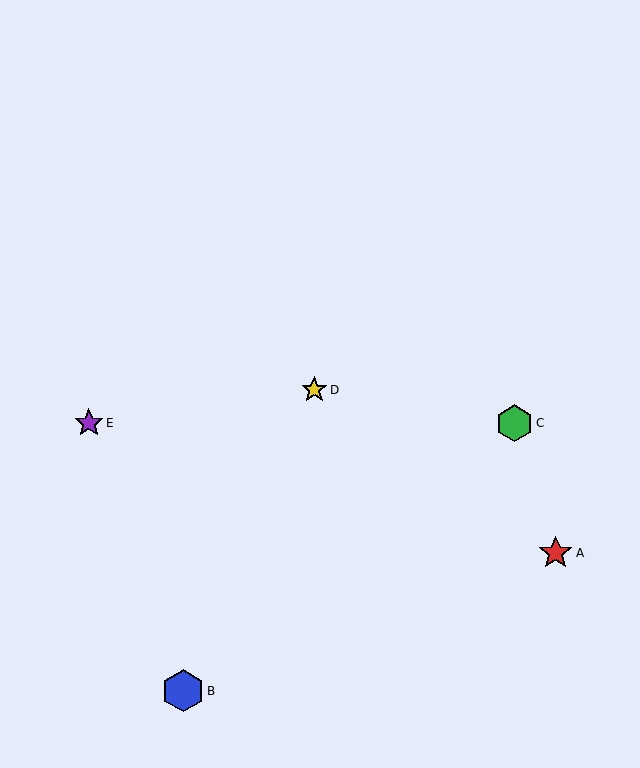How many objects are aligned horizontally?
2 objects (C, E) are aligned horizontally.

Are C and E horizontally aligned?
Yes, both are at y≈423.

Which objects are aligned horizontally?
Objects C, E are aligned horizontally.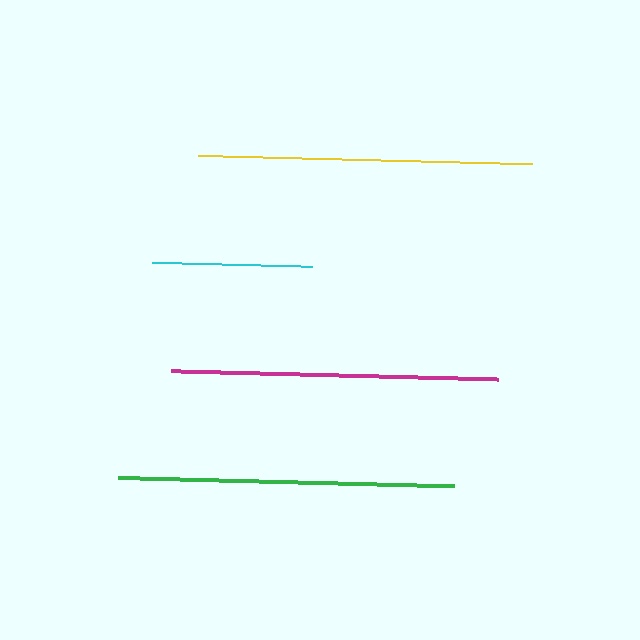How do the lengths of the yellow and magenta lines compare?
The yellow and magenta lines are approximately the same length.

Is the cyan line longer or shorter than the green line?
The green line is longer than the cyan line.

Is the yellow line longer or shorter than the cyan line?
The yellow line is longer than the cyan line.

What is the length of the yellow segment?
The yellow segment is approximately 334 pixels long.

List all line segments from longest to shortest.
From longest to shortest: green, yellow, magenta, cyan.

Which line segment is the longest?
The green line is the longest at approximately 335 pixels.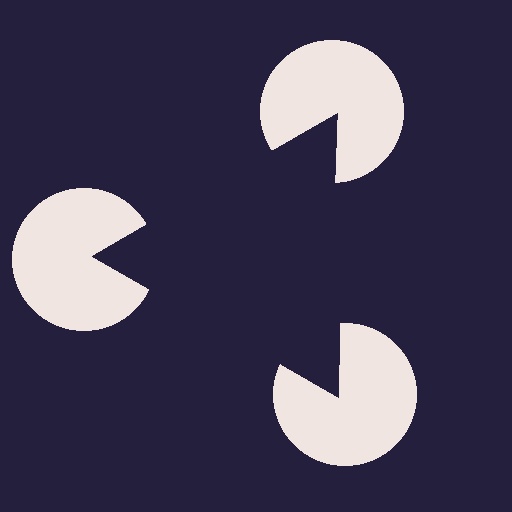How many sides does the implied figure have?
3 sides.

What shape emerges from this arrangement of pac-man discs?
An illusory triangle — its edges are inferred from the aligned wedge cuts in the pac-man discs, not physically drawn.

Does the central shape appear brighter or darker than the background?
It typically appears slightly darker than the background, even though no actual brightness change is drawn.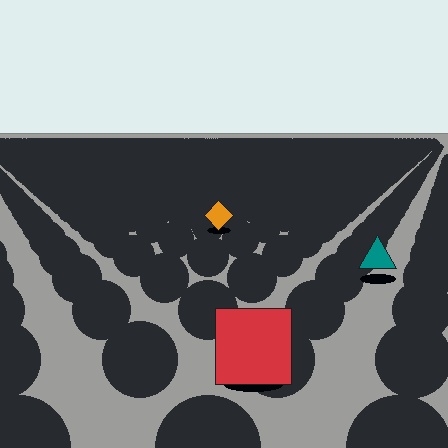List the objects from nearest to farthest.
From nearest to farthest: the red square, the teal triangle, the orange diamond.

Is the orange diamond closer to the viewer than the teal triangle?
No. The teal triangle is closer — you can tell from the texture gradient: the ground texture is coarser near it.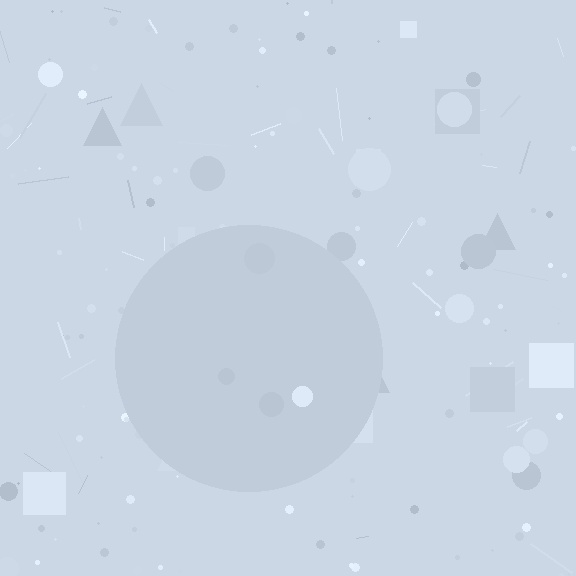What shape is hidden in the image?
A circle is hidden in the image.